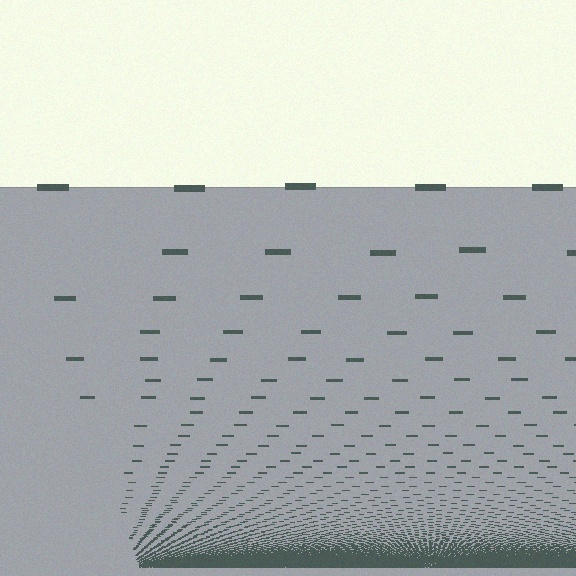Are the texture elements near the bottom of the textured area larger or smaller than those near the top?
Smaller. The gradient is inverted — elements near the bottom are smaller and denser.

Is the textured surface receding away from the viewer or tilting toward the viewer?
The surface appears to tilt toward the viewer. Texture elements get larger and sparser toward the top.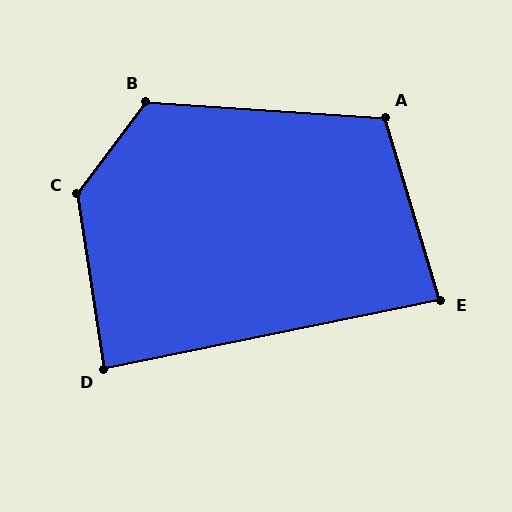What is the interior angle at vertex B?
Approximately 123 degrees (obtuse).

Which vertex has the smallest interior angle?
E, at approximately 85 degrees.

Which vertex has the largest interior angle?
C, at approximately 134 degrees.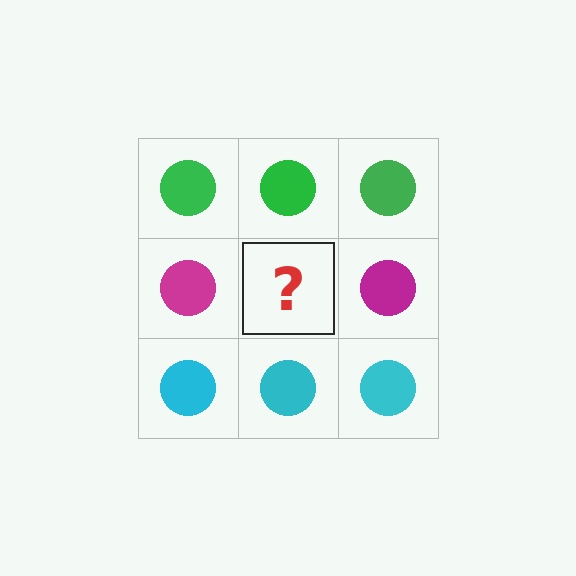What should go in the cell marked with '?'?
The missing cell should contain a magenta circle.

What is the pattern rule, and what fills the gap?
The rule is that each row has a consistent color. The gap should be filled with a magenta circle.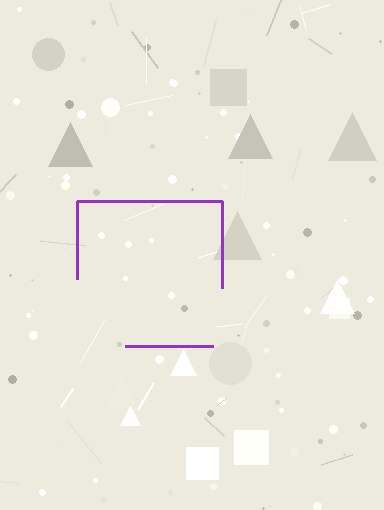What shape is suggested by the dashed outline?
The dashed outline suggests a square.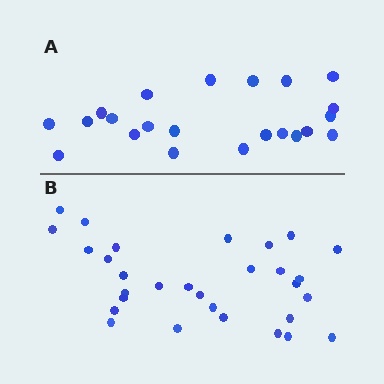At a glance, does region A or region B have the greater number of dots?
Region B (the bottom region) has more dots.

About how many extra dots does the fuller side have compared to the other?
Region B has roughly 8 or so more dots than region A.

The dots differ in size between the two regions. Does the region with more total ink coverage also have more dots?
No. Region A has more total ink coverage because its dots are larger, but region B actually contains more individual dots. Total area can be misleading — the number of items is what matters here.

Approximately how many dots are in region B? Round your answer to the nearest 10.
About 30 dots.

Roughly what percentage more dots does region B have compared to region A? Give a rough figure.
About 35% more.